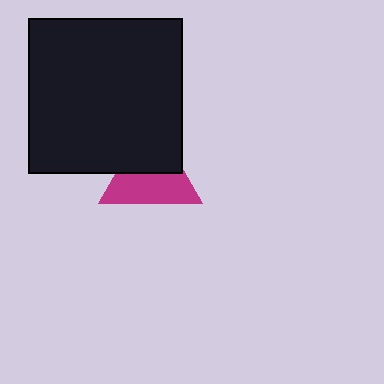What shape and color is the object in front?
The object in front is a black square.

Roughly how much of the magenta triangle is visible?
About half of it is visible (roughly 55%).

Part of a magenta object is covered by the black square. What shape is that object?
It is a triangle.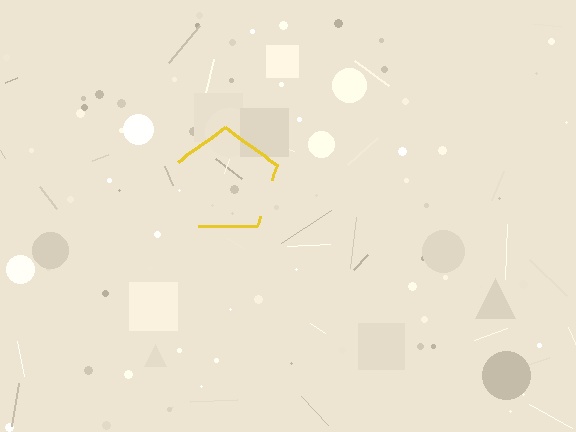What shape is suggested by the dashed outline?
The dashed outline suggests a pentagon.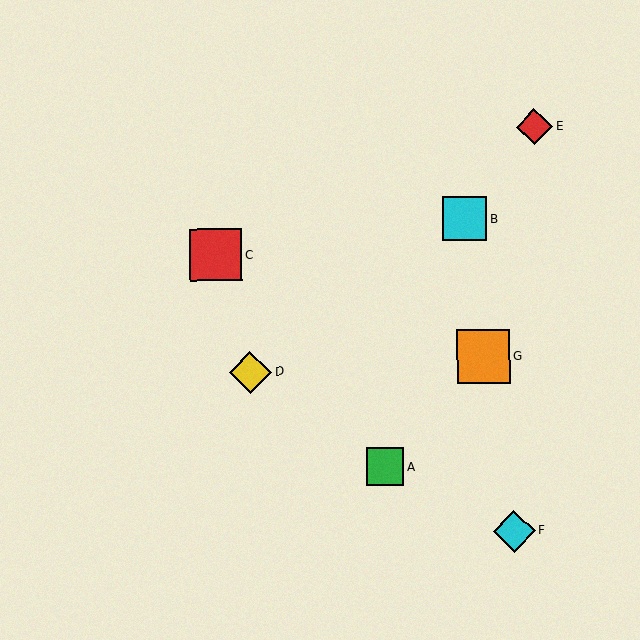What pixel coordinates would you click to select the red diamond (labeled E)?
Click at (534, 127) to select the red diamond E.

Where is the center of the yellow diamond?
The center of the yellow diamond is at (250, 372).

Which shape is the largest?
The orange square (labeled G) is the largest.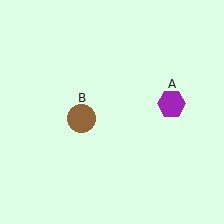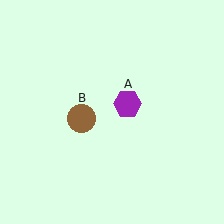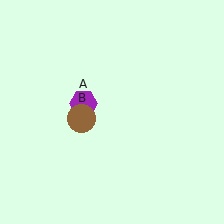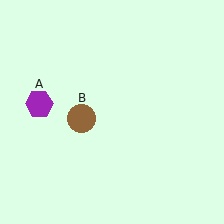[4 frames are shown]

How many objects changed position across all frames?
1 object changed position: purple hexagon (object A).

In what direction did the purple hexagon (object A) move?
The purple hexagon (object A) moved left.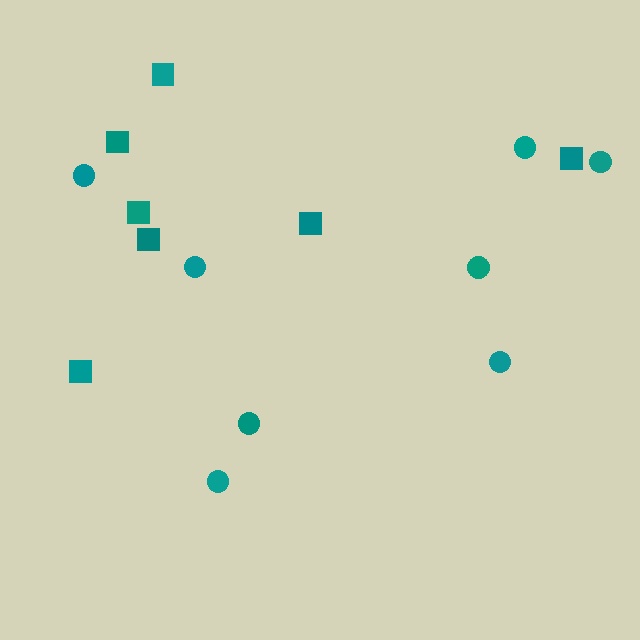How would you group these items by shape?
There are 2 groups: one group of circles (8) and one group of squares (7).